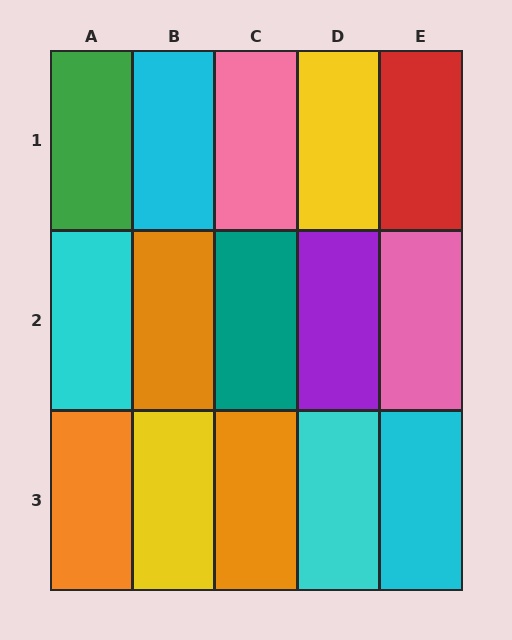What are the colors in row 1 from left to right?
Green, cyan, pink, yellow, red.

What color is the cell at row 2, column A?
Cyan.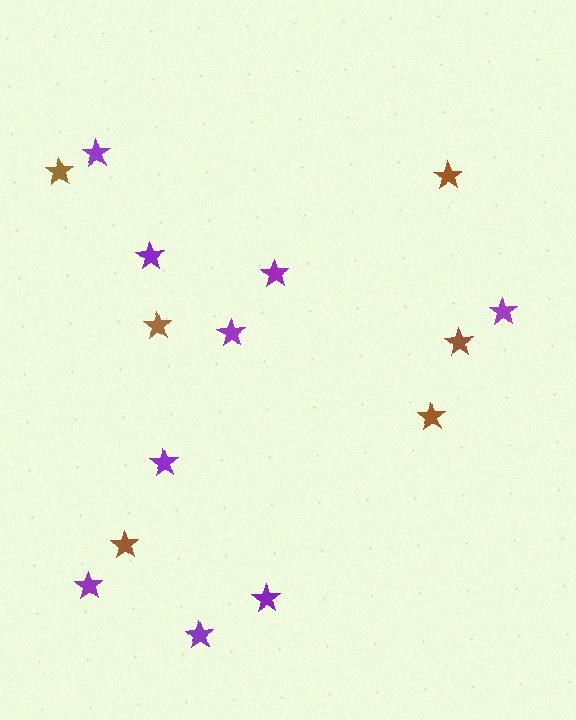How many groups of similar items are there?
There are 2 groups: one group of purple stars (9) and one group of brown stars (6).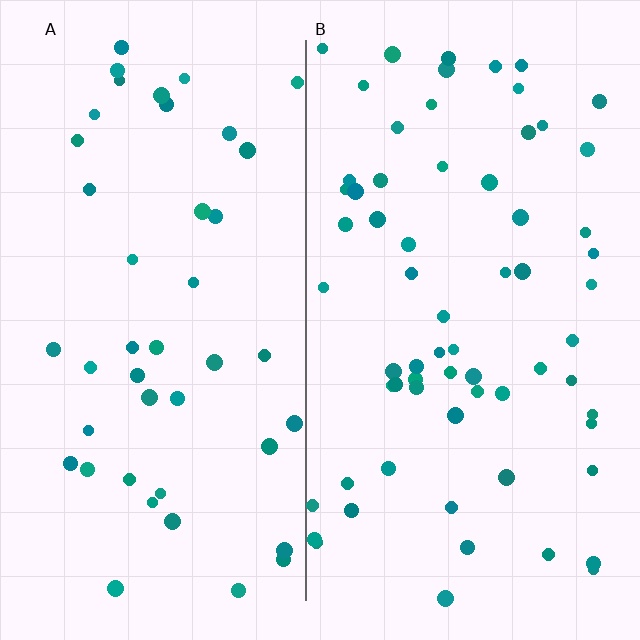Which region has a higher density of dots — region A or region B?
B (the right).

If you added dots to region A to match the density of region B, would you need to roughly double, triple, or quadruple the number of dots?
Approximately double.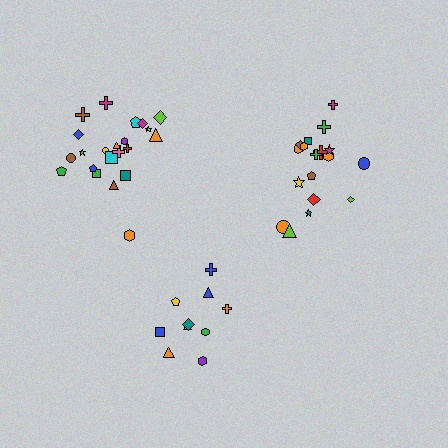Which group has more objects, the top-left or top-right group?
The top-left group.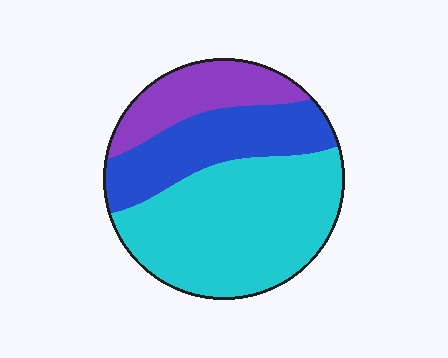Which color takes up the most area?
Cyan, at roughly 55%.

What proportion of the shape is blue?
Blue takes up about one quarter (1/4) of the shape.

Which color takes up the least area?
Purple, at roughly 20%.